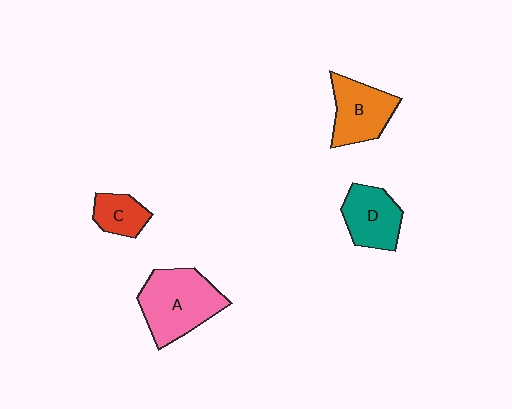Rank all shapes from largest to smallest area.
From largest to smallest: A (pink), B (orange), D (teal), C (red).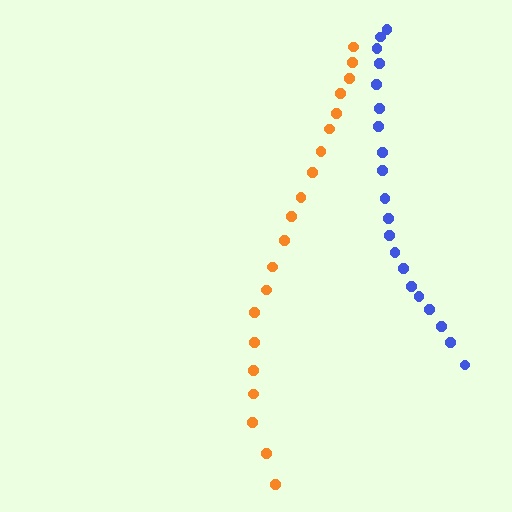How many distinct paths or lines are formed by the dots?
There are 2 distinct paths.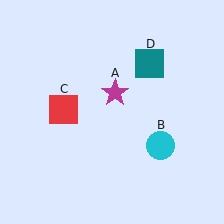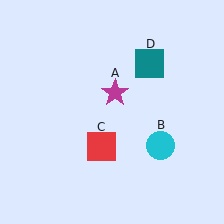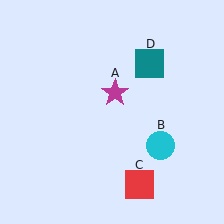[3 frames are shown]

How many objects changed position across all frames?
1 object changed position: red square (object C).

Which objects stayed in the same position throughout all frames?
Magenta star (object A) and cyan circle (object B) and teal square (object D) remained stationary.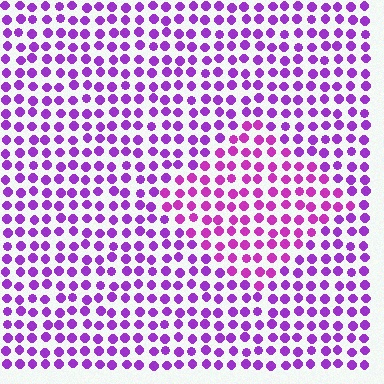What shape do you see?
I see a diamond.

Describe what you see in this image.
The image is filled with small purple elements in a uniform arrangement. A diamond-shaped region is visible where the elements are tinted to a slightly different hue, forming a subtle color boundary.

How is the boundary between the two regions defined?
The boundary is defined purely by a slight shift in hue (about 24 degrees). Spacing, size, and orientation are identical on both sides.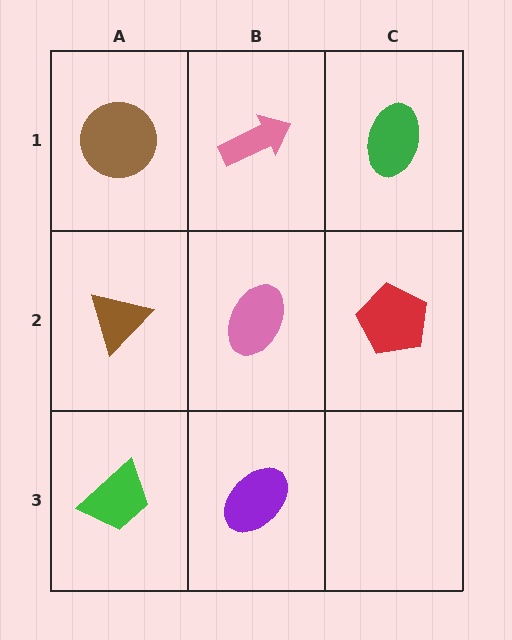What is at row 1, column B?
A pink arrow.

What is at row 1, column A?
A brown circle.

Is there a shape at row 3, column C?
No, that cell is empty.